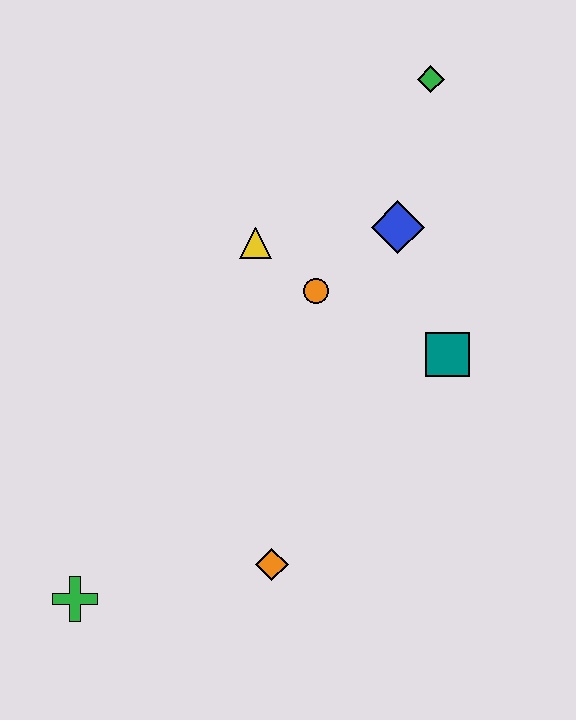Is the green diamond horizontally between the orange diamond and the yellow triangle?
No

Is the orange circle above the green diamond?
No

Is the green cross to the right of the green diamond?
No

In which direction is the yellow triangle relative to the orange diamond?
The yellow triangle is above the orange diamond.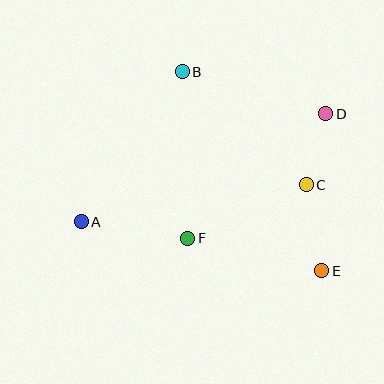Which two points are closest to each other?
Points C and D are closest to each other.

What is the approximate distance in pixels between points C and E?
The distance between C and E is approximately 87 pixels.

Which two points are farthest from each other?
Points A and D are farthest from each other.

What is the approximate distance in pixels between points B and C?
The distance between B and C is approximately 168 pixels.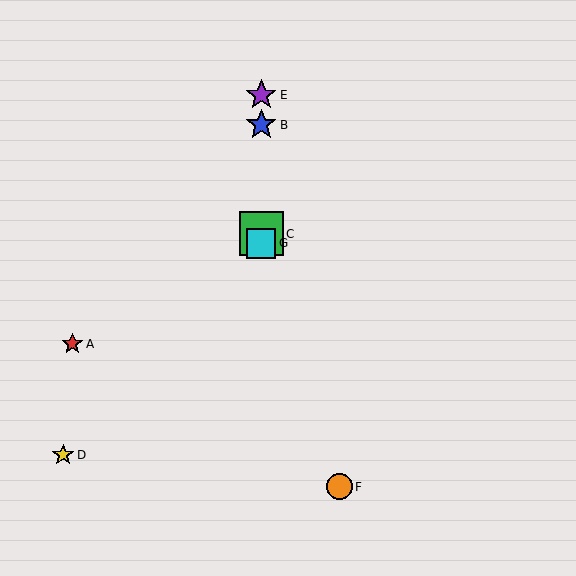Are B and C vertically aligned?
Yes, both are at x≈261.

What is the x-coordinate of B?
Object B is at x≈261.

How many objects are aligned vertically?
4 objects (B, C, E, G) are aligned vertically.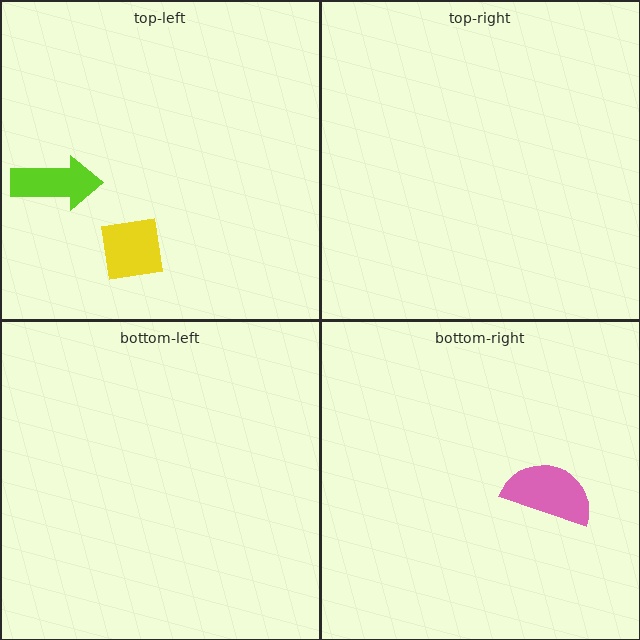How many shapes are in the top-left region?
2.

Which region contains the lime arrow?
The top-left region.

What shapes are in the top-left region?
The yellow square, the lime arrow.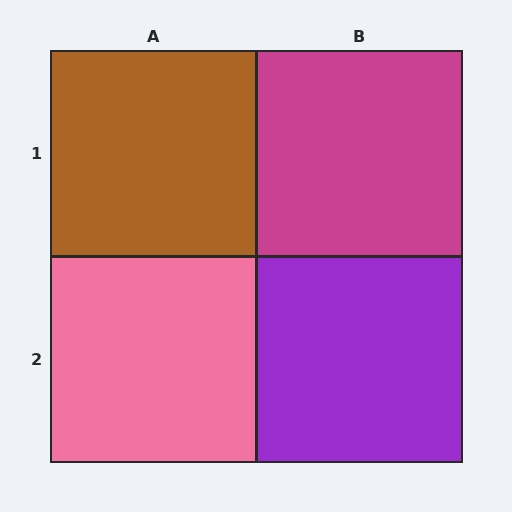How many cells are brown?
1 cell is brown.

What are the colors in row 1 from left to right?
Brown, magenta.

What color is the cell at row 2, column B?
Purple.